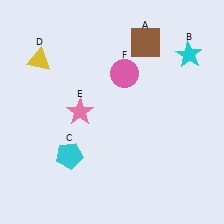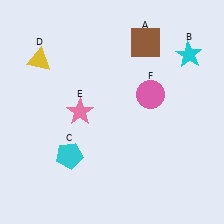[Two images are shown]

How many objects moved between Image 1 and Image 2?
1 object moved between the two images.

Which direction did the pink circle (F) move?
The pink circle (F) moved right.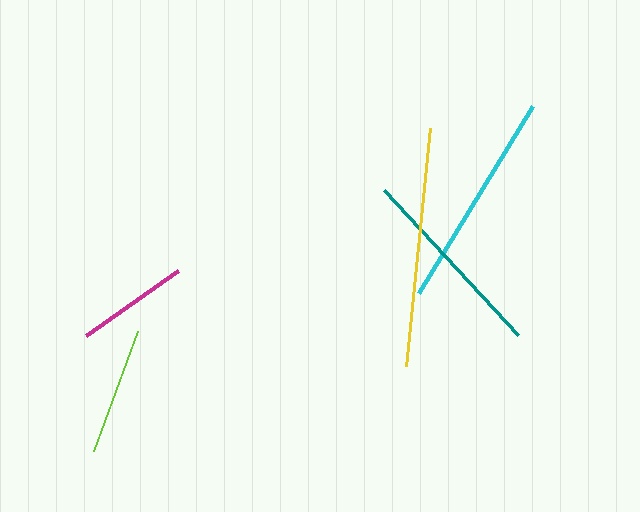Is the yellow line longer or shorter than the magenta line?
The yellow line is longer than the magenta line.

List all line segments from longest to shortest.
From longest to shortest: yellow, cyan, teal, lime, magenta.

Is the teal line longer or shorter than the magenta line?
The teal line is longer than the magenta line.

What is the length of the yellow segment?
The yellow segment is approximately 239 pixels long.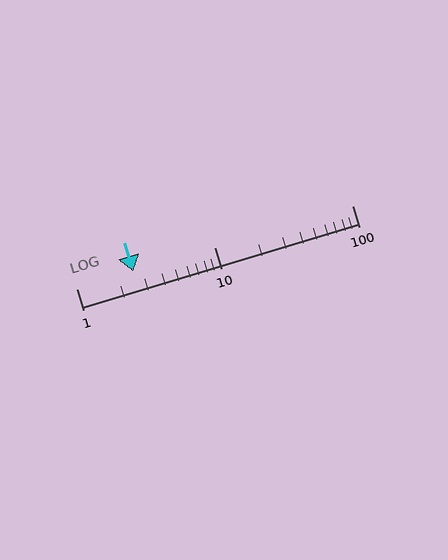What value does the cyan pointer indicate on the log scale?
The pointer indicates approximately 2.6.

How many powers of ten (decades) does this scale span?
The scale spans 2 decades, from 1 to 100.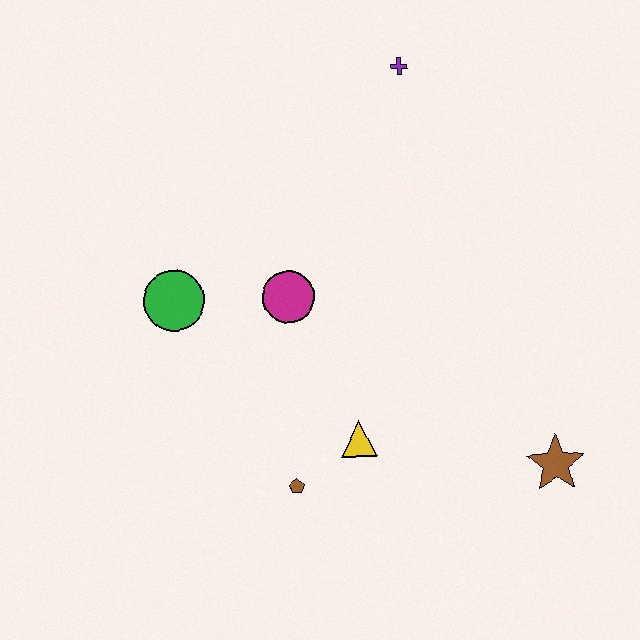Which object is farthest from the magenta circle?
The brown star is farthest from the magenta circle.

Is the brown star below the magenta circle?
Yes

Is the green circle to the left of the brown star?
Yes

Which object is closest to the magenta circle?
The green circle is closest to the magenta circle.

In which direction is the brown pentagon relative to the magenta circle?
The brown pentagon is below the magenta circle.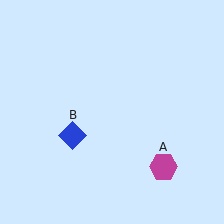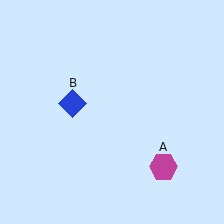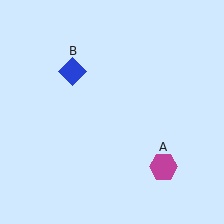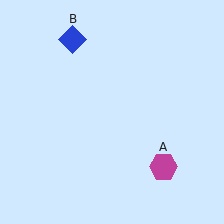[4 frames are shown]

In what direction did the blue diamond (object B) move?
The blue diamond (object B) moved up.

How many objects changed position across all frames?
1 object changed position: blue diamond (object B).